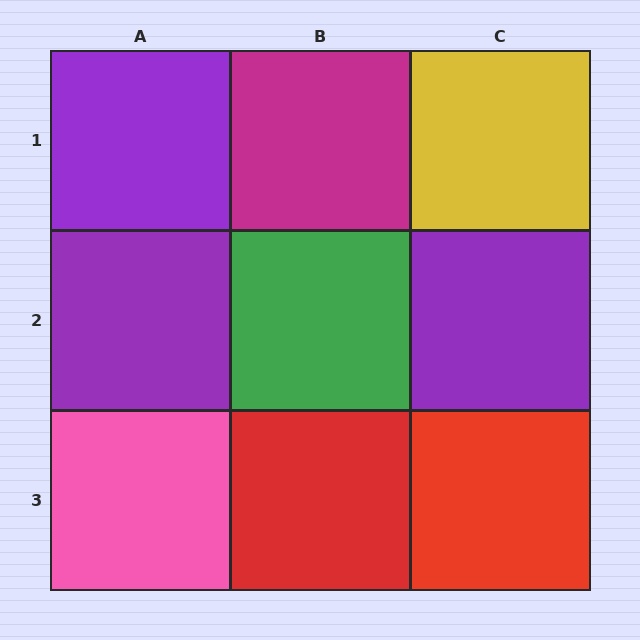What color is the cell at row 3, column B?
Red.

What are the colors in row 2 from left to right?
Purple, green, purple.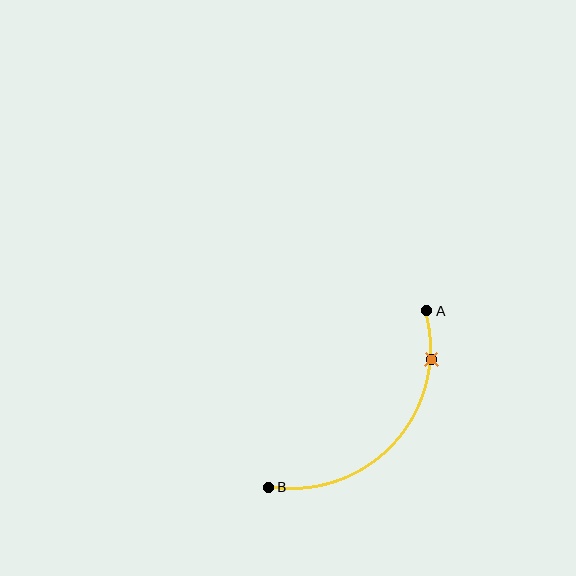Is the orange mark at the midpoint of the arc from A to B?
No. The orange mark lies on the arc but is closer to endpoint A. The arc midpoint would be at the point on the curve equidistant along the arc from both A and B.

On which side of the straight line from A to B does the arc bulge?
The arc bulges below and to the right of the straight line connecting A and B.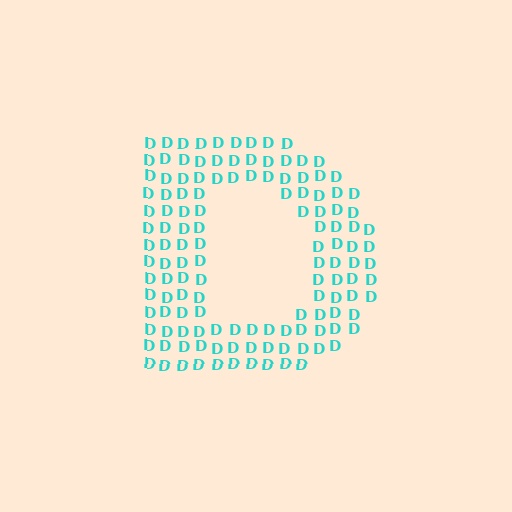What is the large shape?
The large shape is the letter D.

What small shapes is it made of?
It is made of small letter D's.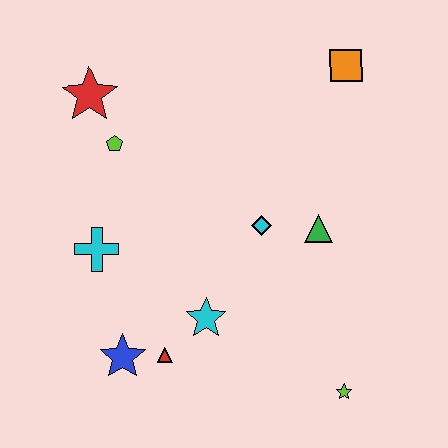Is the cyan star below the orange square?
Yes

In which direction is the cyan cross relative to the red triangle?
The cyan cross is above the red triangle.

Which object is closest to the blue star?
The red triangle is closest to the blue star.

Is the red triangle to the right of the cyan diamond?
No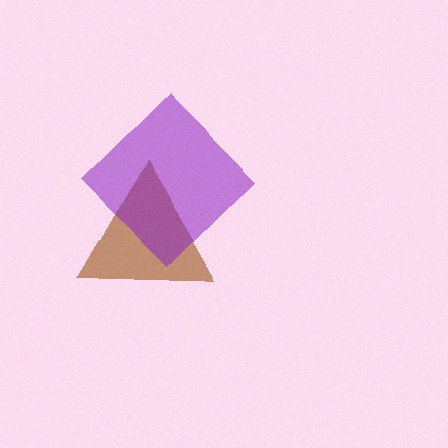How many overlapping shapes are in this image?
There are 2 overlapping shapes in the image.